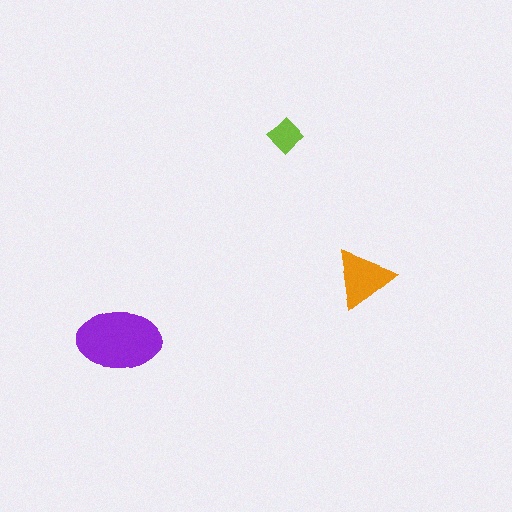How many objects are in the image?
There are 3 objects in the image.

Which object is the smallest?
The lime diamond.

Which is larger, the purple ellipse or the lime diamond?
The purple ellipse.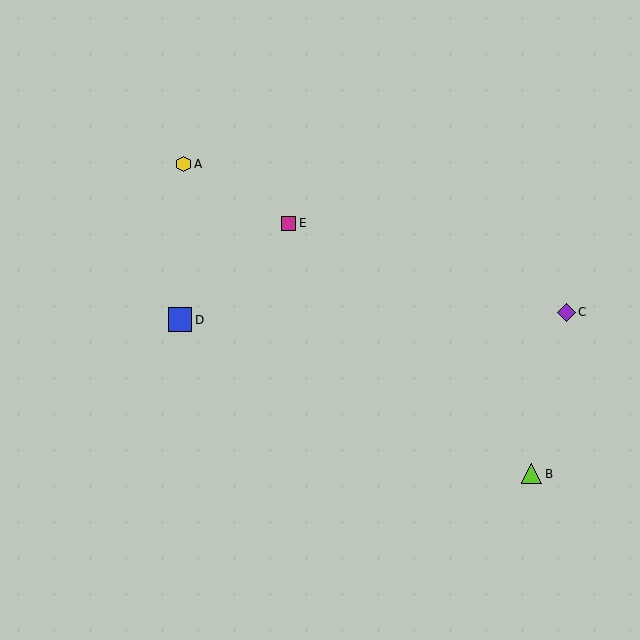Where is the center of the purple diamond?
The center of the purple diamond is at (567, 312).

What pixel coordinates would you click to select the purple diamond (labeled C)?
Click at (567, 312) to select the purple diamond C.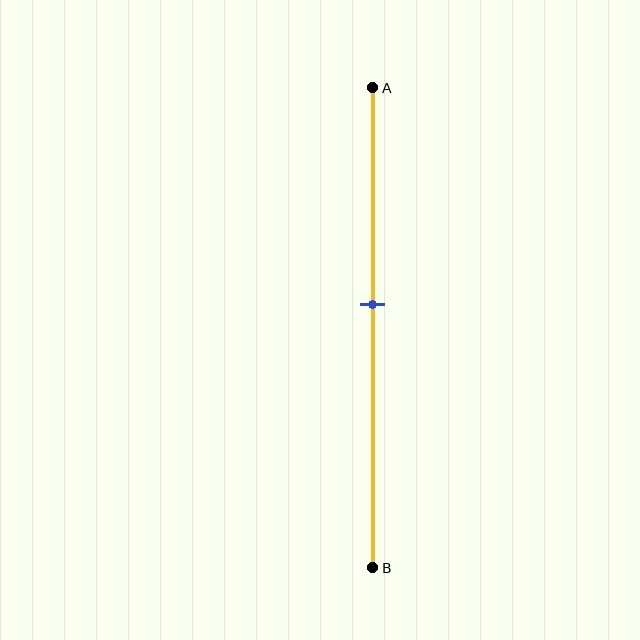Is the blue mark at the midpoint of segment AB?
No, the mark is at about 45% from A, not at the 50% midpoint.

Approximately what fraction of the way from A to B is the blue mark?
The blue mark is approximately 45% of the way from A to B.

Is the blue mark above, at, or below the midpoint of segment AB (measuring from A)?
The blue mark is above the midpoint of segment AB.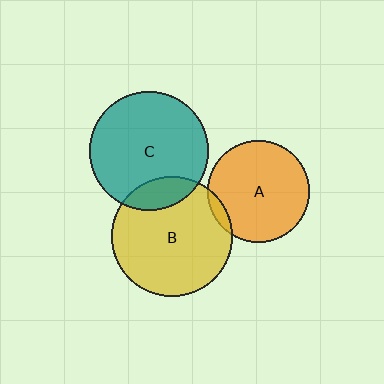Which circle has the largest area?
Circle B (yellow).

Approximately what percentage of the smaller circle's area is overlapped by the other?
Approximately 5%.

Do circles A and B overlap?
Yes.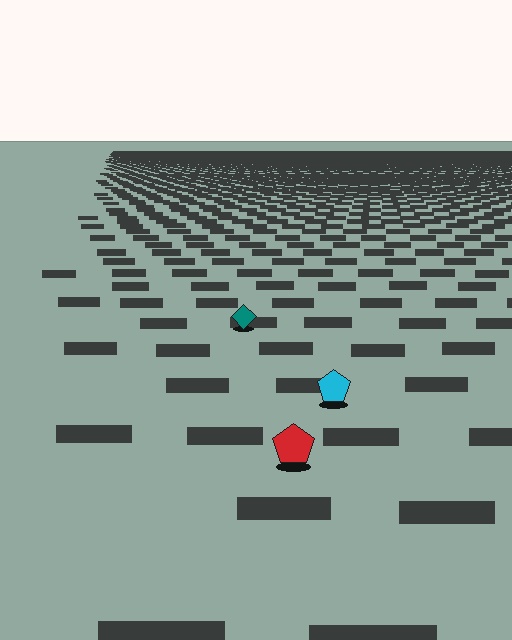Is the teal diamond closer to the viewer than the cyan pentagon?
No. The cyan pentagon is closer — you can tell from the texture gradient: the ground texture is coarser near it.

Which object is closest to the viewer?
The red pentagon is closest. The texture marks near it are larger and more spread out.